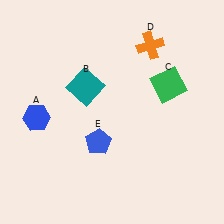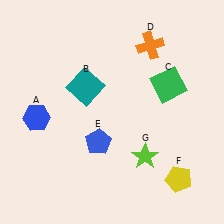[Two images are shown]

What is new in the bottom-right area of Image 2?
A yellow pentagon (F) was added in the bottom-right area of Image 2.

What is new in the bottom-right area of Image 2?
A lime star (G) was added in the bottom-right area of Image 2.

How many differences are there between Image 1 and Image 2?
There are 2 differences between the two images.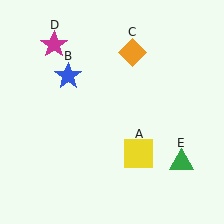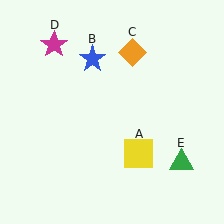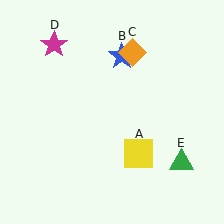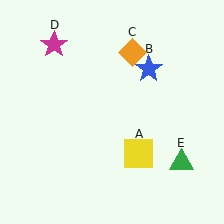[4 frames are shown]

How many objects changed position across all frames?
1 object changed position: blue star (object B).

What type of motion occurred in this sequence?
The blue star (object B) rotated clockwise around the center of the scene.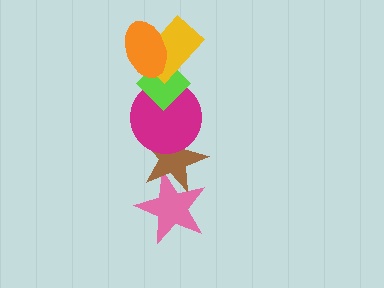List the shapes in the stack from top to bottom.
From top to bottom: the orange ellipse, the yellow rectangle, the lime diamond, the magenta circle, the brown star, the pink star.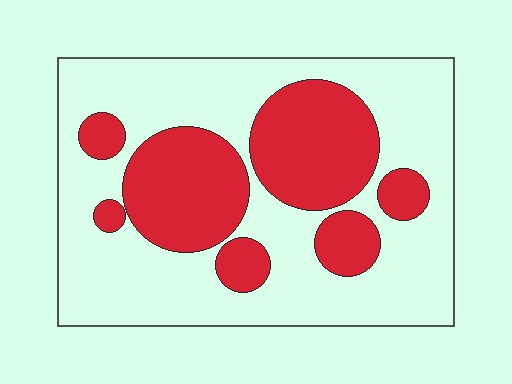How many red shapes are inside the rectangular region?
7.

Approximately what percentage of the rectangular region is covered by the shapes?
Approximately 35%.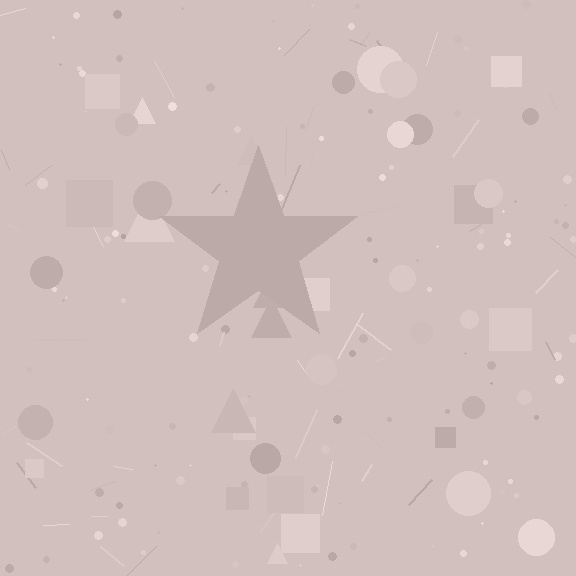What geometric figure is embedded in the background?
A star is embedded in the background.